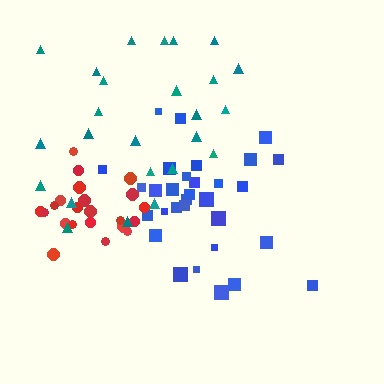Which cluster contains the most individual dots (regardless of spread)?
Blue (31).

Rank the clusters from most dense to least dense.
red, blue, teal.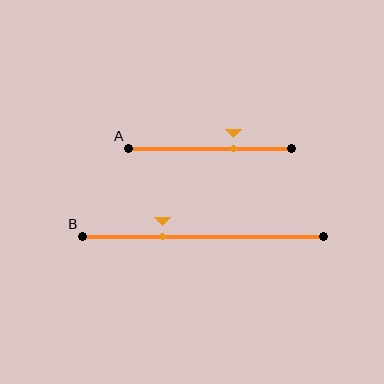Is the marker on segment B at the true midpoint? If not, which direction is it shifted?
No, the marker on segment B is shifted to the left by about 17% of the segment length.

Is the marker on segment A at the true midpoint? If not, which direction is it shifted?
No, the marker on segment A is shifted to the right by about 14% of the segment length.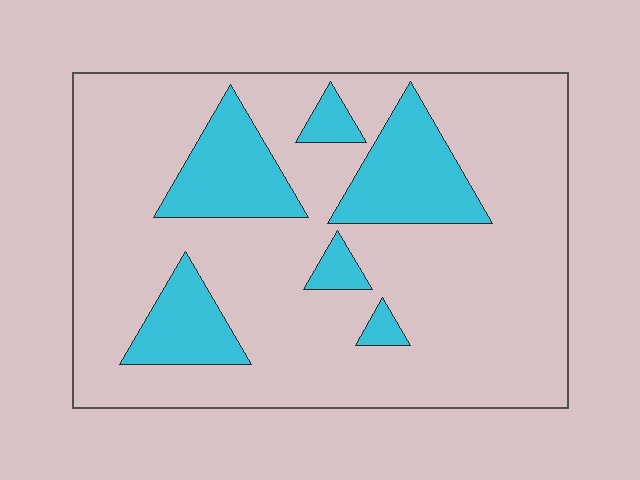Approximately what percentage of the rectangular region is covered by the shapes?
Approximately 20%.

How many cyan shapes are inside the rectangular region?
6.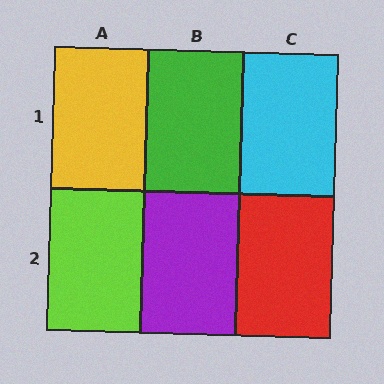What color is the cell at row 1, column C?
Cyan.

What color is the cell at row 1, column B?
Green.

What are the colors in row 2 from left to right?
Lime, purple, red.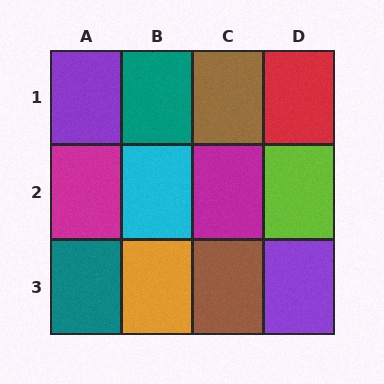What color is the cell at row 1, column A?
Purple.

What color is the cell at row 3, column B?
Orange.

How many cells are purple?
2 cells are purple.